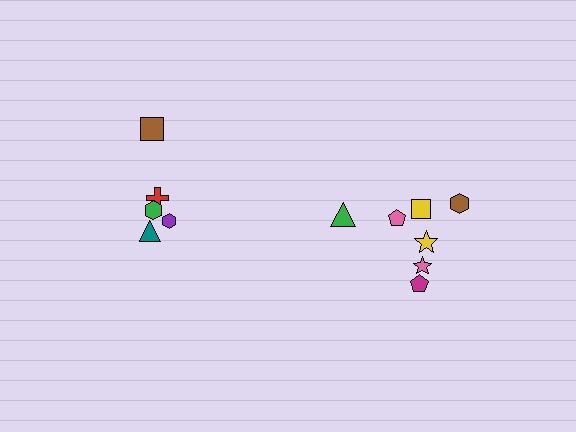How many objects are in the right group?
There are 7 objects.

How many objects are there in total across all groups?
There are 12 objects.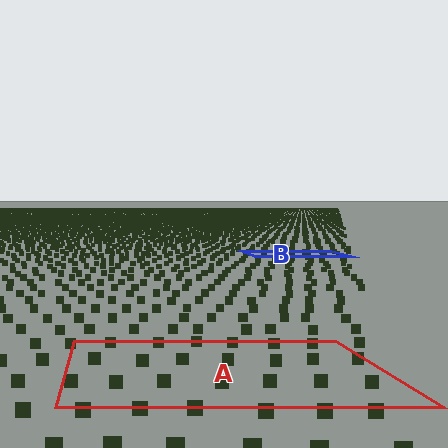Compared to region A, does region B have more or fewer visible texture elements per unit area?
Region B has more texture elements per unit area — they are packed more densely because it is farther away.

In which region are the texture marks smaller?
The texture marks are smaller in region B, because it is farther away.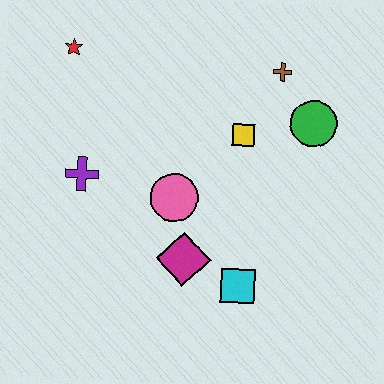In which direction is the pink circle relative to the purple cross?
The pink circle is to the right of the purple cross.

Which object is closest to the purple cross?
The pink circle is closest to the purple cross.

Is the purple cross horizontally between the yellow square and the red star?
Yes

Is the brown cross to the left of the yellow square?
No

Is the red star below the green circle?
No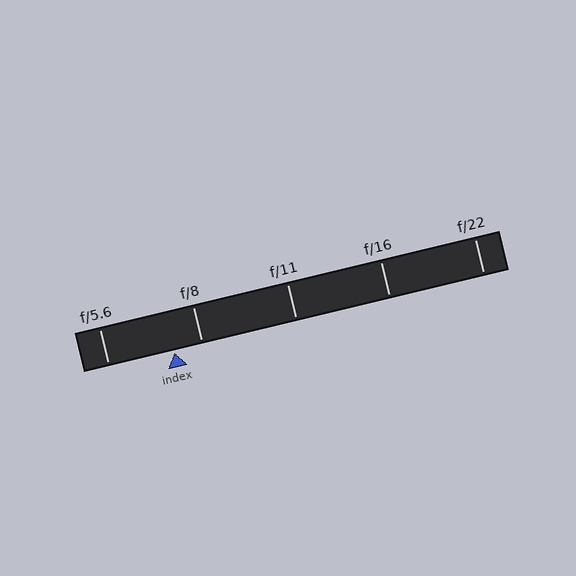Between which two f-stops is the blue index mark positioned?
The index mark is between f/5.6 and f/8.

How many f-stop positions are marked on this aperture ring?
There are 5 f-stop positions marked.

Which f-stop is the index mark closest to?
The index mark is closest to f/8.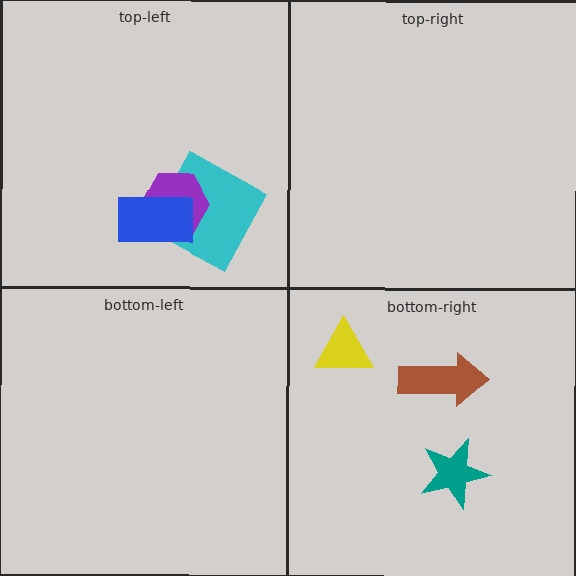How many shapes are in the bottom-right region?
3.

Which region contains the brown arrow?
The bottom-right region.